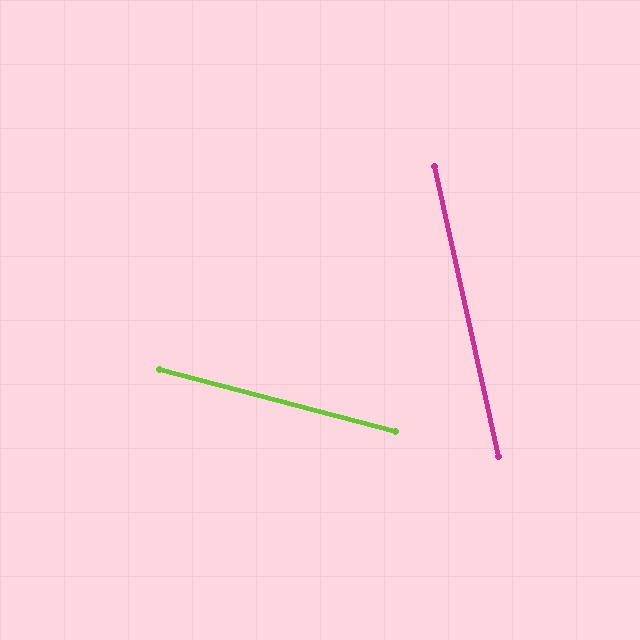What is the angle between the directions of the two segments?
Approximately 63 degrees.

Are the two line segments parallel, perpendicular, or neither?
Neither parallel nor perpendicular — they differ by about 63°.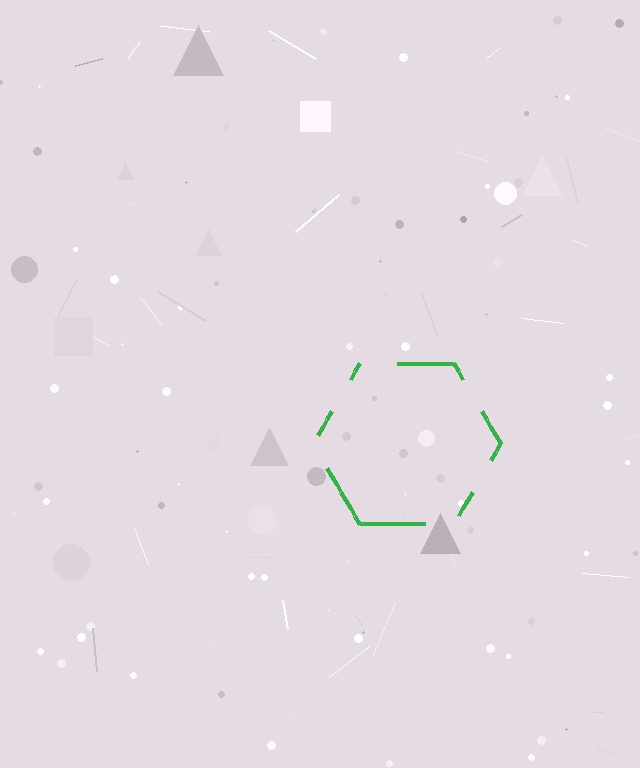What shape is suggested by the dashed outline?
The dashed outline suggests a hexagon.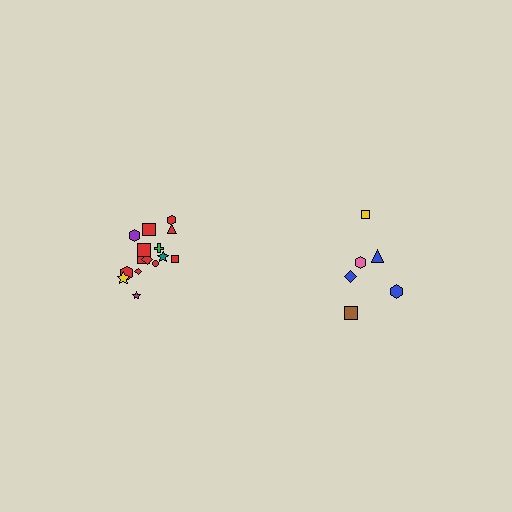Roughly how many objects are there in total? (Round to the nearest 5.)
Roughly 20 objects in total.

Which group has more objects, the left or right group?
The left group.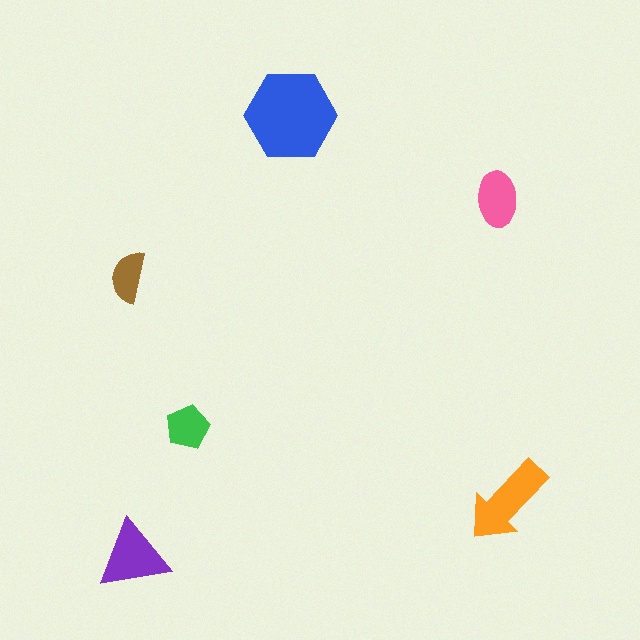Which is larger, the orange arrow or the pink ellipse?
The orange arrow.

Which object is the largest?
The blue hexagon.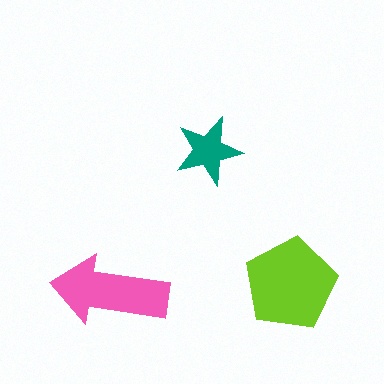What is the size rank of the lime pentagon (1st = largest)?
1st.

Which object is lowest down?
The pink arrow is bottommost.